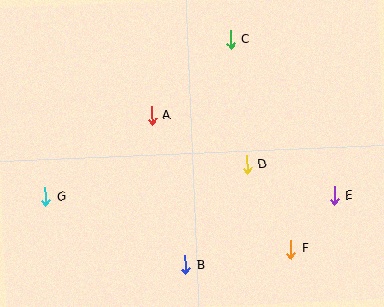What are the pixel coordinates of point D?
Point D is at (247, 164).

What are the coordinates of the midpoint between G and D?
The midpoint between G and D is at (146, 181).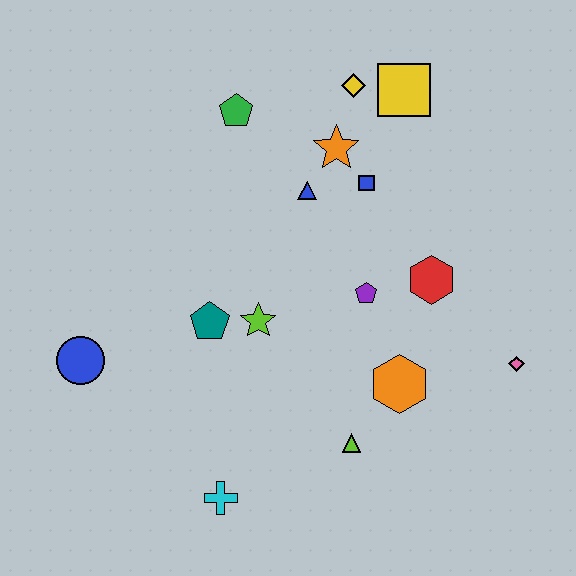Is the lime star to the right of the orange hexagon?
No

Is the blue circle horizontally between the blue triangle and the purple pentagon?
No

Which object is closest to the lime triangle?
The orange hexagon is closest to the lime triangle.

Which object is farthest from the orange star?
The cyan cross is farthest from the orange star.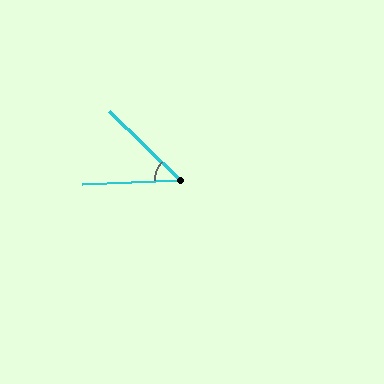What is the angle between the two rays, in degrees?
Approximately 47 degrees.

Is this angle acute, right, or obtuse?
It is acute.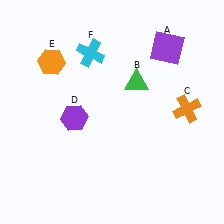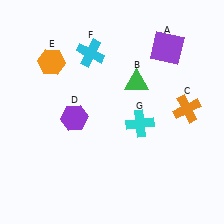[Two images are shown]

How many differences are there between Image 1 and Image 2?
There is 1 difference between the two images.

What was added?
A cyan cross (G) was added in Image 2.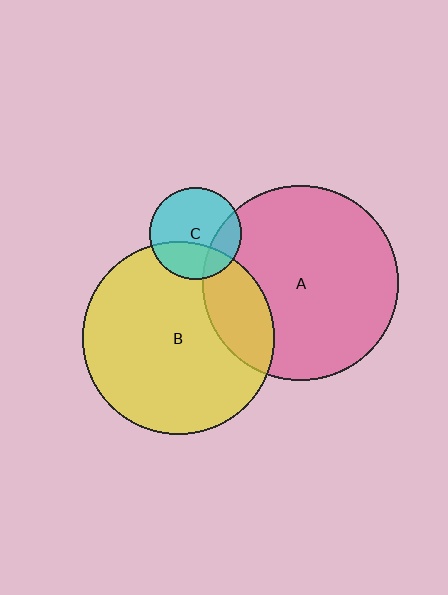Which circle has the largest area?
Circle A (pink).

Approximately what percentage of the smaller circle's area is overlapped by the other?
Approximately 20%.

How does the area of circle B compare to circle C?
Approximately 4.4 times.